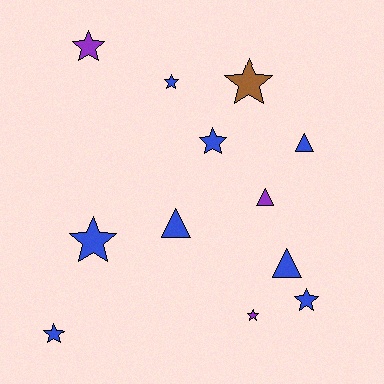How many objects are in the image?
There are 12 objects.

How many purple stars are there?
There are 2 purple stars.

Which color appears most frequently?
Blue, with 8 objects.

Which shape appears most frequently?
Star, with 8 objects.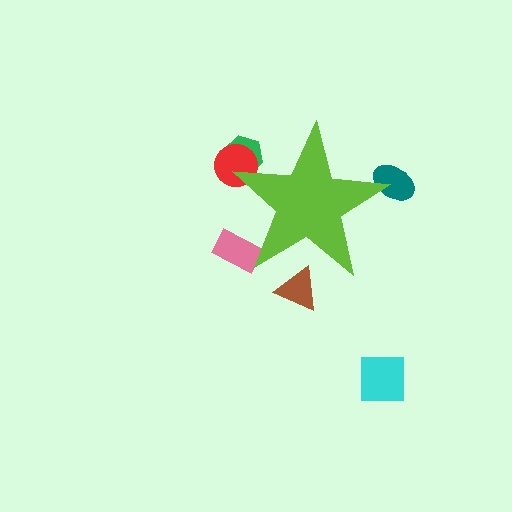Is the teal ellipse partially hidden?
Yes, the teal ellipse is partially hidden behind the lime star.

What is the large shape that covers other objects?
A lime star.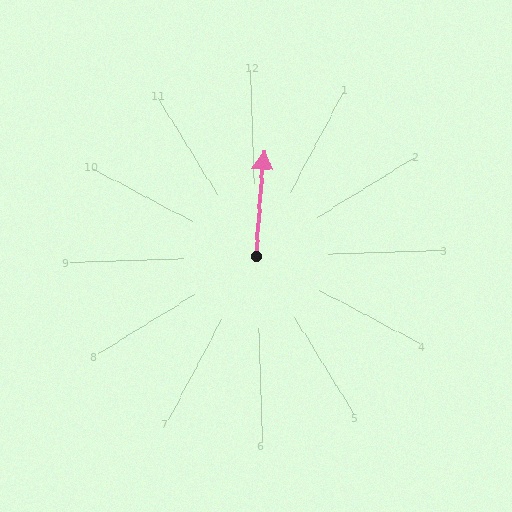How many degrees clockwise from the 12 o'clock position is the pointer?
Approximately 6 degrees.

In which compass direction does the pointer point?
North.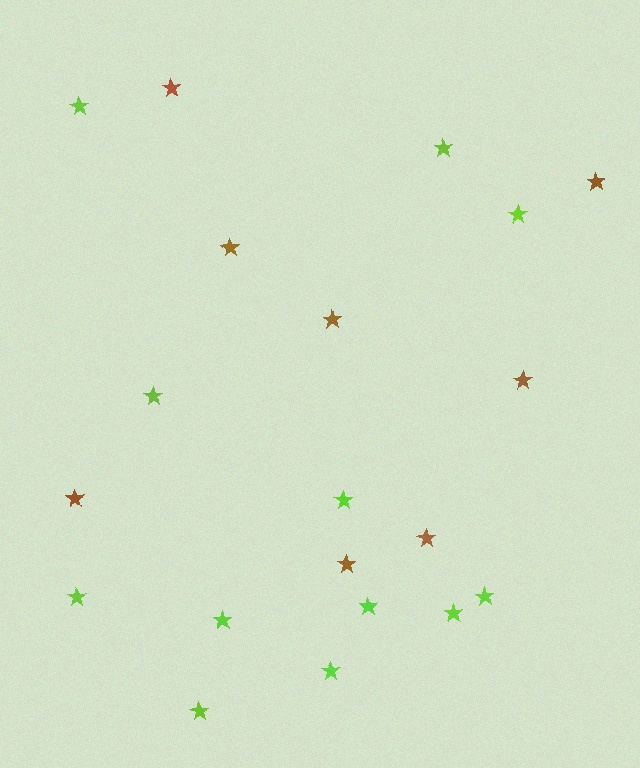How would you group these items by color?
There are 2 groups: one group of lime stars (12) and one group of brown stars (8).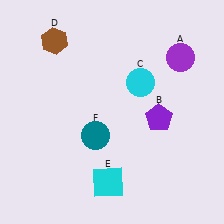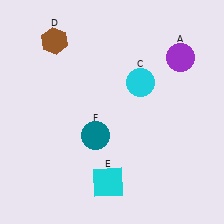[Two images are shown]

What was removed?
The purple pentagon (B) was removed in Image 2.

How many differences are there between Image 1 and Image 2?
There is 1 difference between the two images.